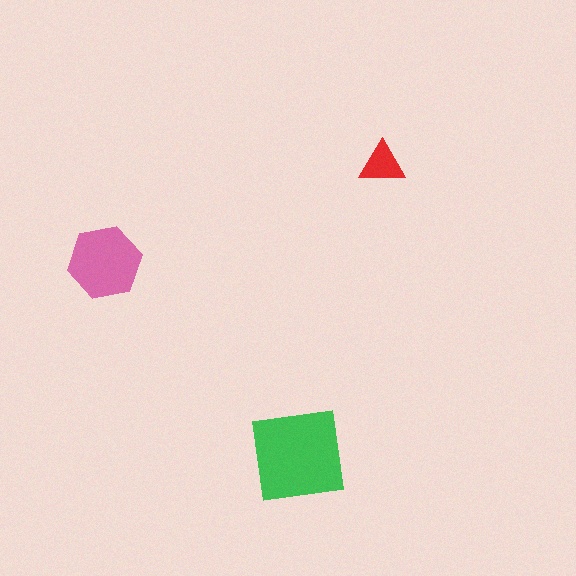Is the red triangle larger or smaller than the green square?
Smaller.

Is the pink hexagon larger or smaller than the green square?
Smaller.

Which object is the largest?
The green square.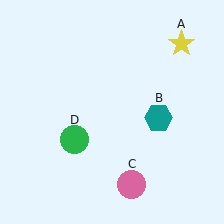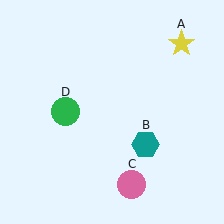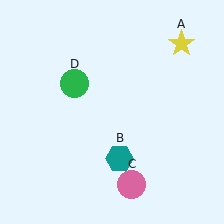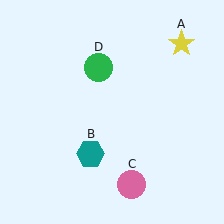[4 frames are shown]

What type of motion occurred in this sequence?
The teal hexagon (object B), green circle (object D) rotated clockwise around the center of the scene.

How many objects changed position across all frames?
2 objects changed position: teal hexagon (object B), green circle (object D).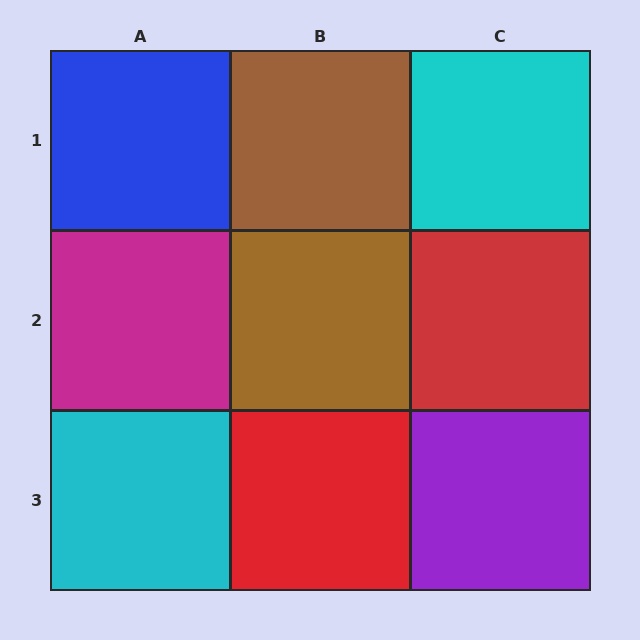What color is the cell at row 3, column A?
Cyan.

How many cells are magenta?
1 cell is magenta.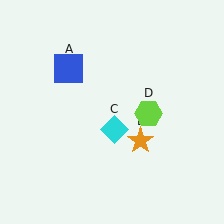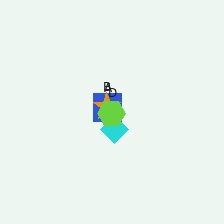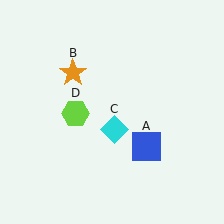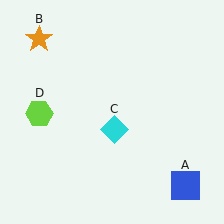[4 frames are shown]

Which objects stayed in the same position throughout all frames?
Cyan diamond (object C) remained stationary.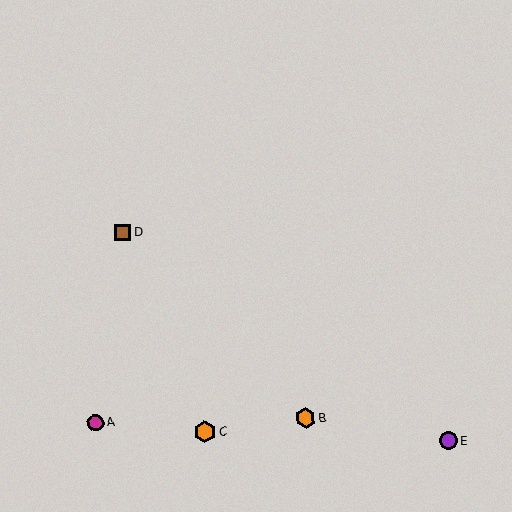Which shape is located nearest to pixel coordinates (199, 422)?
The orange hexagon (labeled C) at (204, 432) is nearest to that location.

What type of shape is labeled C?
Shape C is an orange hexagon.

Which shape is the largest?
The orange hexagon (labeled C) is the largest.